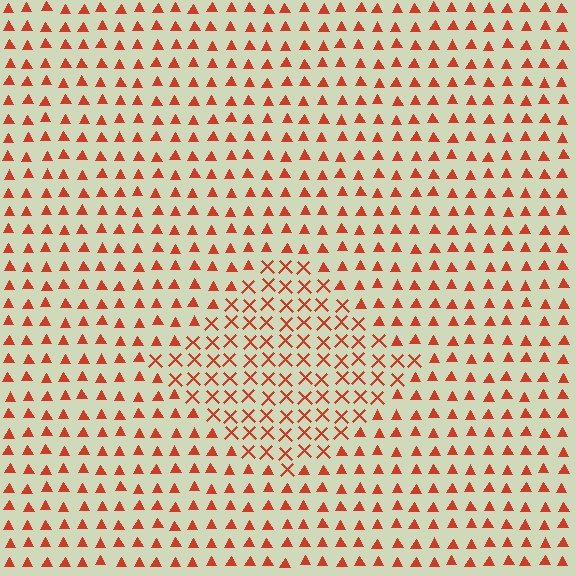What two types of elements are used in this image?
The image uses X marks inside the diamond region and triangles outside it.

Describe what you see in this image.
The image is filled with small red elements arranged in a uniform grid. A diamond-shaped region contains X marks, while the surrounding area contains triangles. The boundary is defined purely by the change in element shape.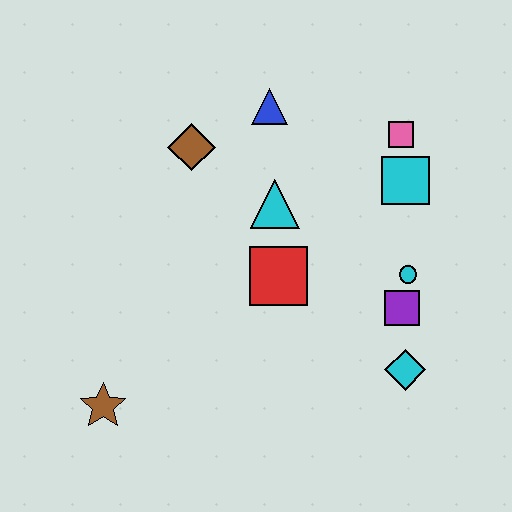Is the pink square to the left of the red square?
No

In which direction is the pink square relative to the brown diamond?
The pink square is to the right of the brown diamond.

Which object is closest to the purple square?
The cyan circle is closest to the purple square.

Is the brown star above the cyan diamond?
No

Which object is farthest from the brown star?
The pink square is farthest from the brown star.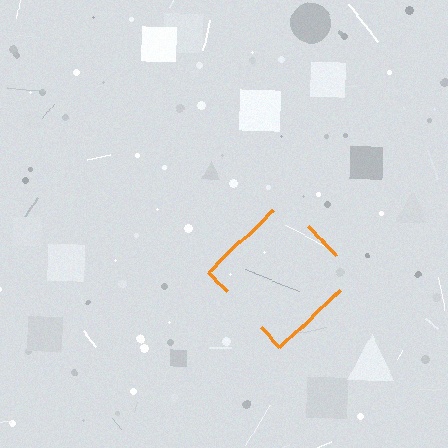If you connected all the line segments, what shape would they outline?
They would outline a diamond.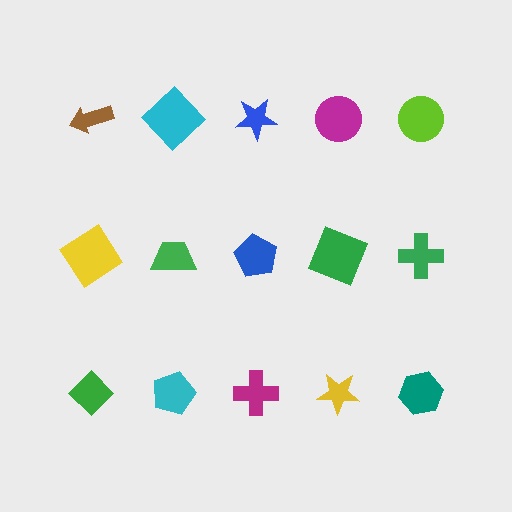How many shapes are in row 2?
5 shapes.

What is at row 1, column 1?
A brown arrow.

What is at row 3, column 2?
A cyan pentagon.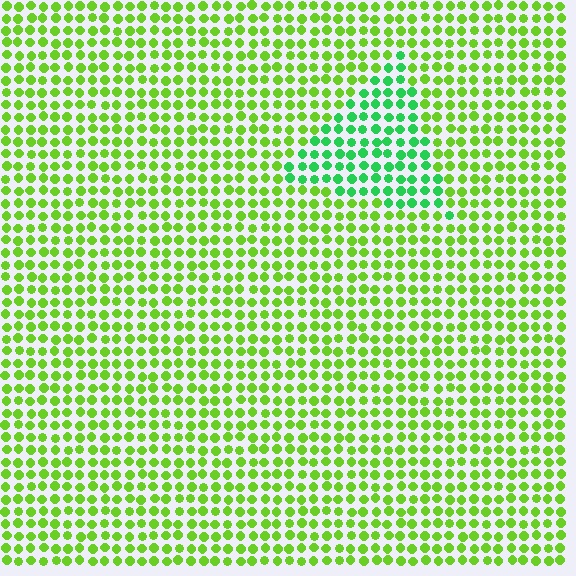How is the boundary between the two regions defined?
The boundary is defined purely by a slight shift in hue (about 40 degrees). Spacing, size, and orientation are identical on both sides.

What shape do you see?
I see a triangle.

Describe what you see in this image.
The image is filled with small lime elements in a uniform arrangement. A triangle-shaped region is visible where the elements are tinted to a slightly different hue, forming a subtle color boundary.